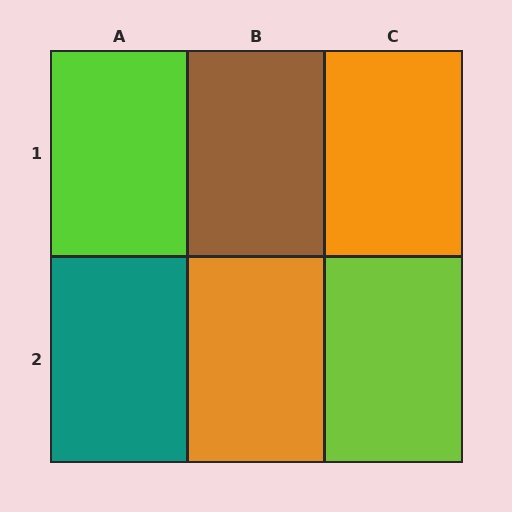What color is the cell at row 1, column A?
Lime.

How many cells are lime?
2 cells are lime.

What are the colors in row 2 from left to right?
Teal, orange, lime.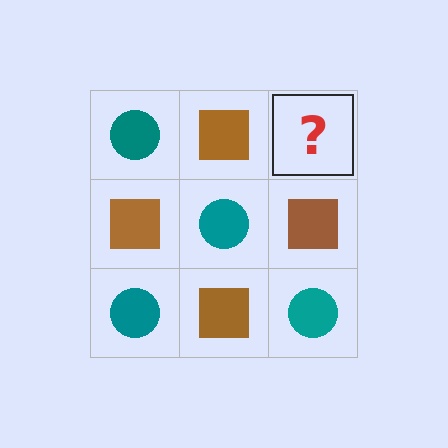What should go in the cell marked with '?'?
The missing cell should contain a teal circle.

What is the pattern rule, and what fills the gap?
The rule is that it alternates teal circle and brown square in a checkerboard pattern. The gap should be filled with a teal circle.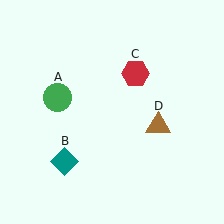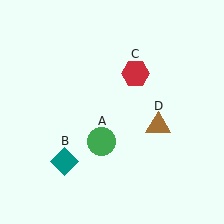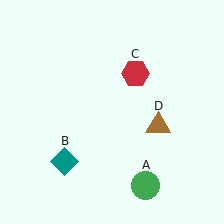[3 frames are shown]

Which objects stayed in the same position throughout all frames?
Teal diamond (object B) and red hexagon (object C) and brown triangle (object D) remained stationary.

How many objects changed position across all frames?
1 object changed position: green circle (object A).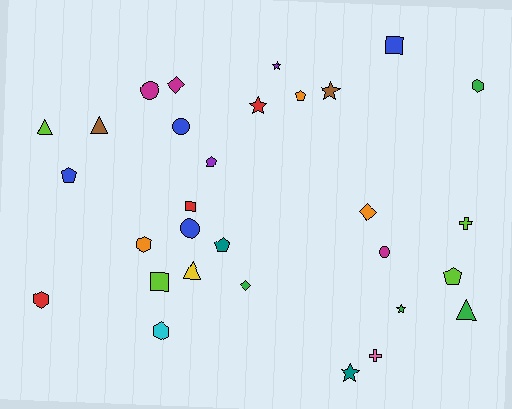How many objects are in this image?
There are 30 objects.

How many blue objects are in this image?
There are 4 blue objects.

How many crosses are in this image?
There are 2 crosses.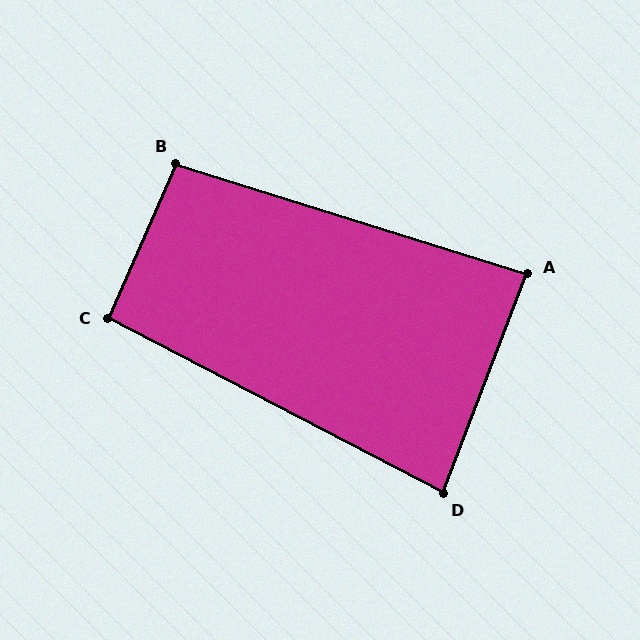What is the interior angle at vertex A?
Approximately 87 degrees (approximately right).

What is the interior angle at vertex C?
Approximately 93 degrees (approximately right).